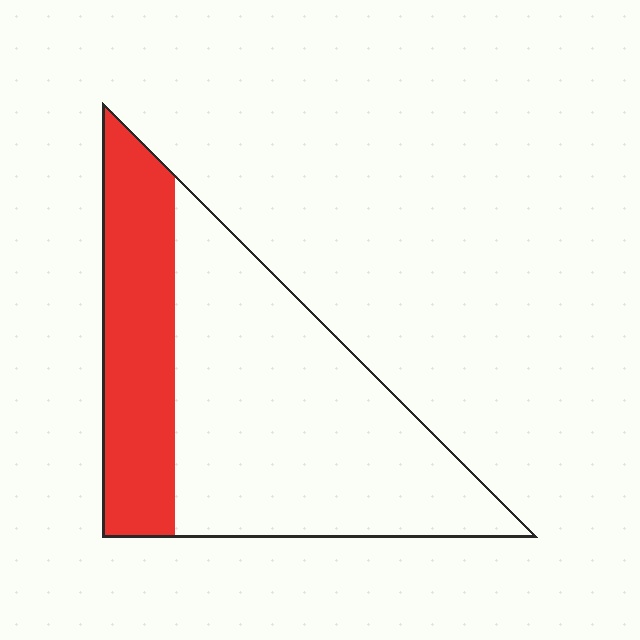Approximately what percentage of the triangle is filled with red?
Approximately 30%.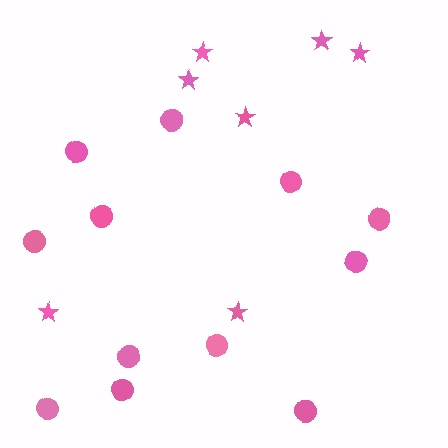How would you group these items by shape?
There are 2 groups: one group of stars (7) and one group of circles (12).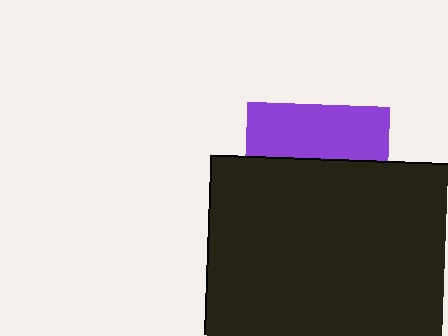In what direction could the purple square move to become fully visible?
The purple square could move up. That would shift it out from behind the black square entirely.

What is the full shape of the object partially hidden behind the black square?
The partially hidden object is a purple square.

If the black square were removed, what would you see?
You would see the complete purple square.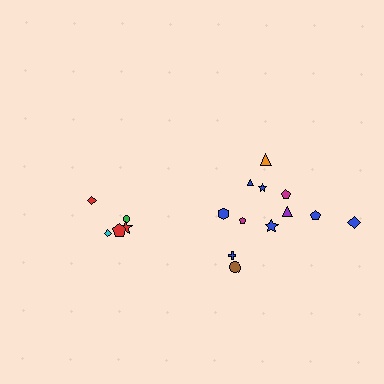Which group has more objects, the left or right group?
The right group.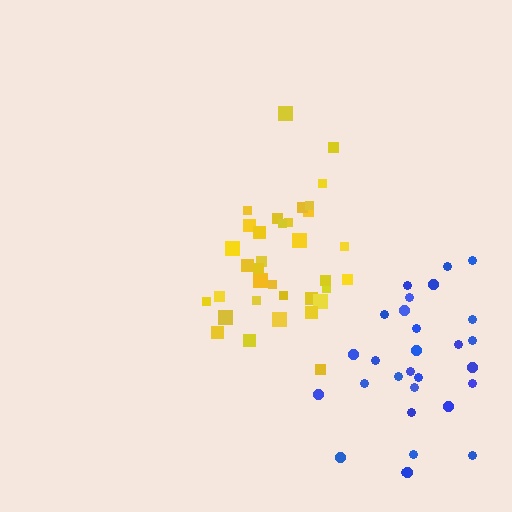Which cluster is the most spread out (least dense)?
Blue.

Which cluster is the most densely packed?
Yellow.